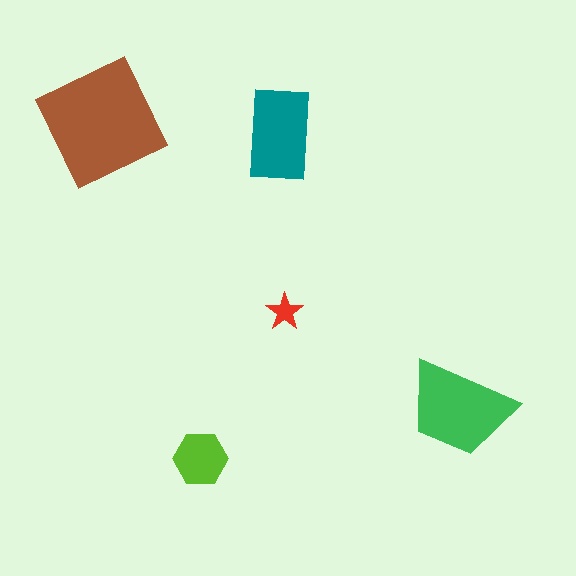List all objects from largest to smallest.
The brown square, the green trapezoid, the teal rectangle, the lime hexagon, the red star.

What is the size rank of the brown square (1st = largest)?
1st.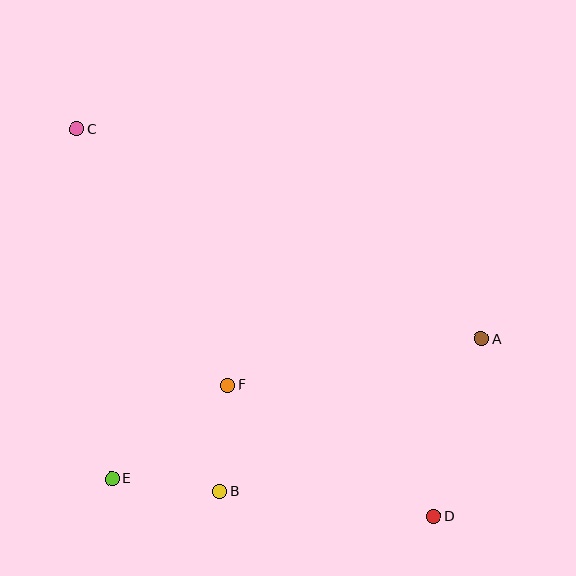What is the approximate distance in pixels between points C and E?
The distance between C and E is approximately 351 pixels.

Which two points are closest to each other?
Points B and F are closest to each other.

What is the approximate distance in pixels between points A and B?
The distance between A and B is approximately 302 pixels.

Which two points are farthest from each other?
Points C and D are farthest from each other.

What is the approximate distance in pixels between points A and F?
The distance between A and F is approximately 258 pixels.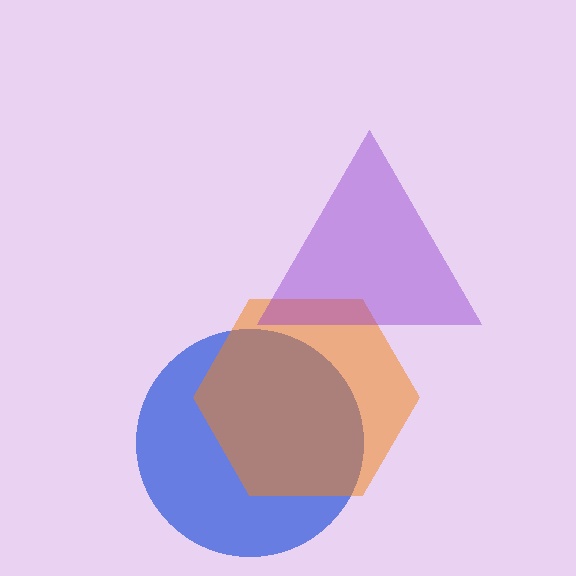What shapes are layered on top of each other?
The layered shapes are: a blue circle, an orange hexagon, a purple triangle.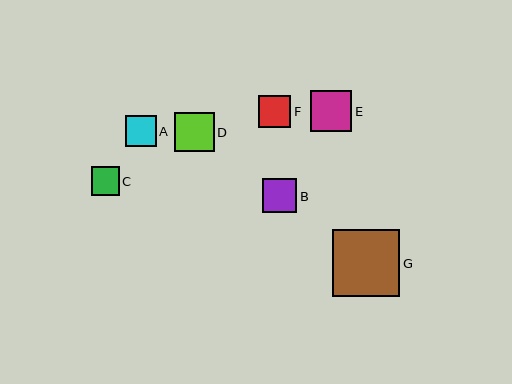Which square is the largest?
Square G is the largest with a size of approximately 68 pixels.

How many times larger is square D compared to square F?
Square D is approximately 1.2 times the size of square F.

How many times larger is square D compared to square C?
Square D is approximately 1.4 times the size of square C.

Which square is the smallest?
Square C is the smallest with a size of approximately 28 pixels.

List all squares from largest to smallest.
From largest to smallest: G, E, D, B, F, A, C.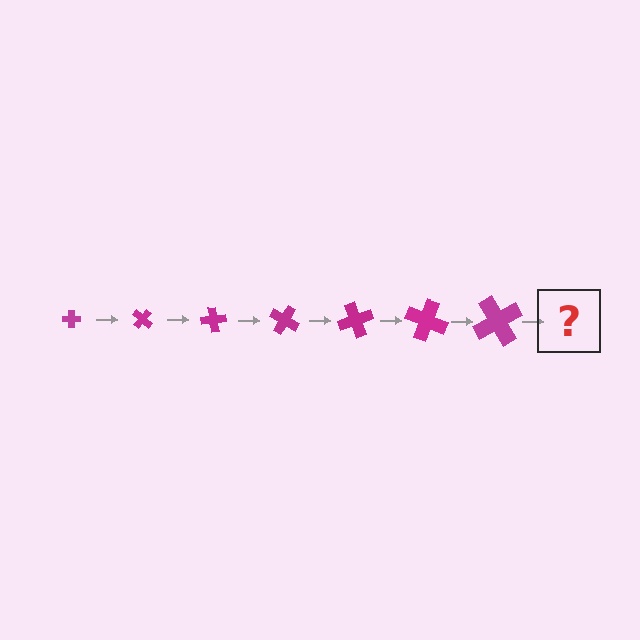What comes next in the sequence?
The next element should be a cross, larger than the previous one and rotated 280 degrees from the start.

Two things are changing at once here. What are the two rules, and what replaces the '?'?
The two rules are that the cross grows larger each step and it rotates 40 degrees each step. The '?' should be a cross, larger than the previous one and rotated 280 degrees from the start.